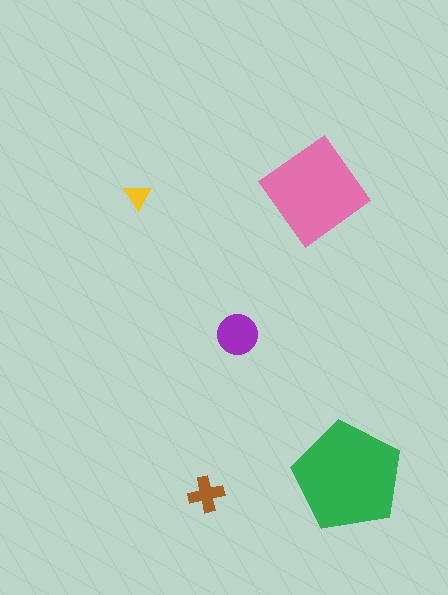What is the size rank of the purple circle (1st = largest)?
3rd.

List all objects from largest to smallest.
The green pentagon, the pink diamond, the purple circle, the brown cross, the yellow triangle.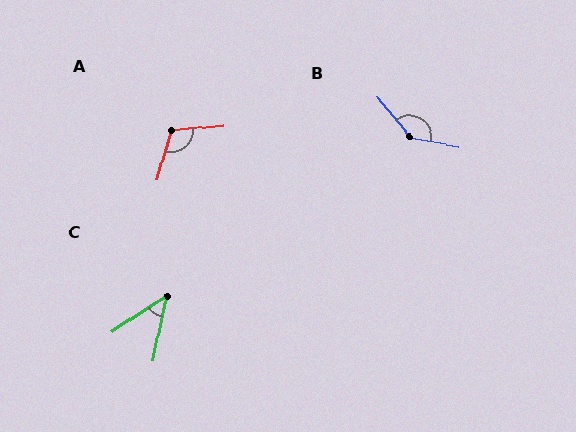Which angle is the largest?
B, at approximately 140 degrees.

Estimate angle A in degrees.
Approximately 111 degrees.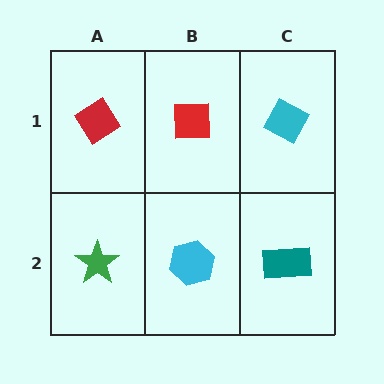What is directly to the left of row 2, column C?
A cyan hexagon.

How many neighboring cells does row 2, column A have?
2.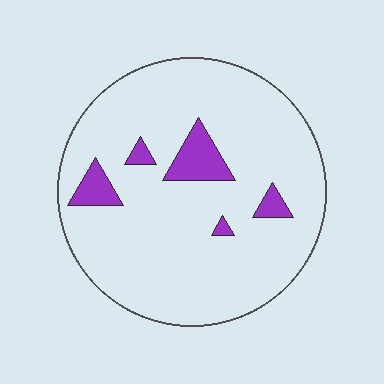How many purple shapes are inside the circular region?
5.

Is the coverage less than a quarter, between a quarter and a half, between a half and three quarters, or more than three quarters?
Less than a quarter.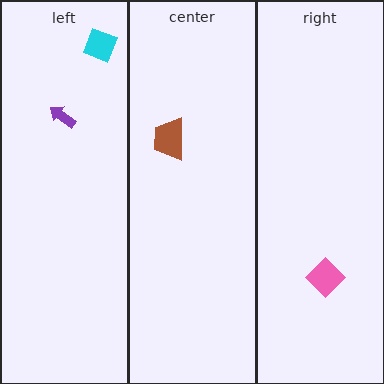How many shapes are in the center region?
1.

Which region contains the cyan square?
The left region.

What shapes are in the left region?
The purple arrow, the cyan square.